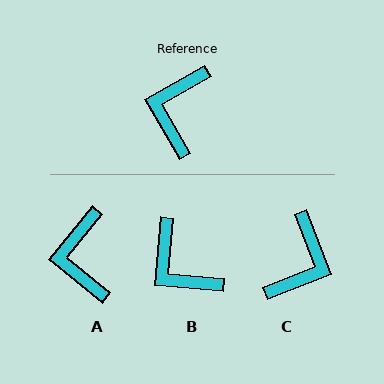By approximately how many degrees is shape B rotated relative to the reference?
Approximately 55 degrees counter-clockwise.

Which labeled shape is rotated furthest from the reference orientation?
C, about 171 degrees away.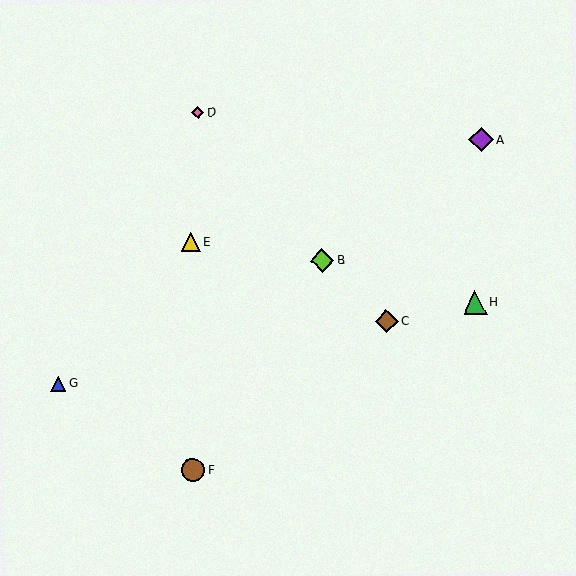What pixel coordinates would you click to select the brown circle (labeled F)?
Click at (193, 470) to select the brown circle F.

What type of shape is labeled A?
Shape A is a purple diamond.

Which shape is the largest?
The purple diamond (labeled A) is the largest.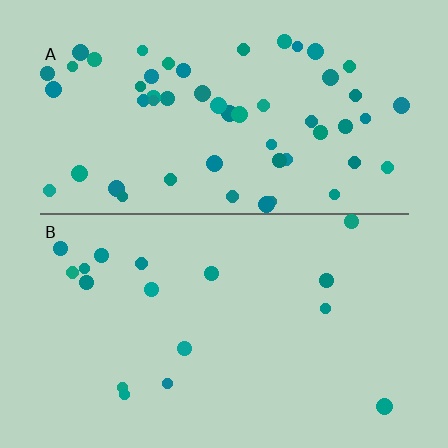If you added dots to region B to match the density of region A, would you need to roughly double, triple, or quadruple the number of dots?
Approximately triple.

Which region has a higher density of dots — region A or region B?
A (the top).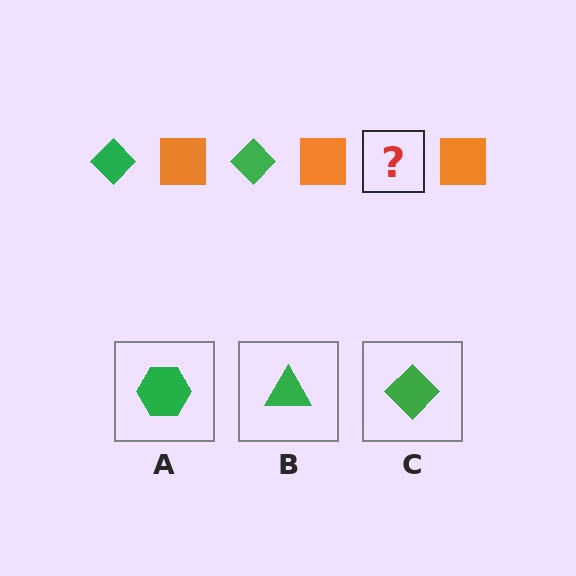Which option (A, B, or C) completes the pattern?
C.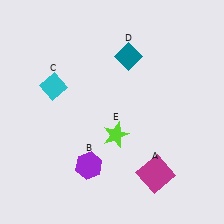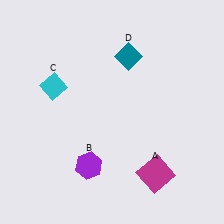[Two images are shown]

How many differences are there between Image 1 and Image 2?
There is 1 difference between the two images.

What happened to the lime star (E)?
The lime star (E) was removed in Image 2. It was in the bottom-right area of Image 1.